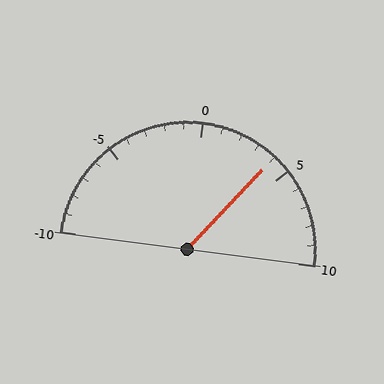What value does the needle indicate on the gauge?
The needle indicates approximately 4.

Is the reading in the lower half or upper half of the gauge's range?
The reading is in the upper half of the range (-10 to 10).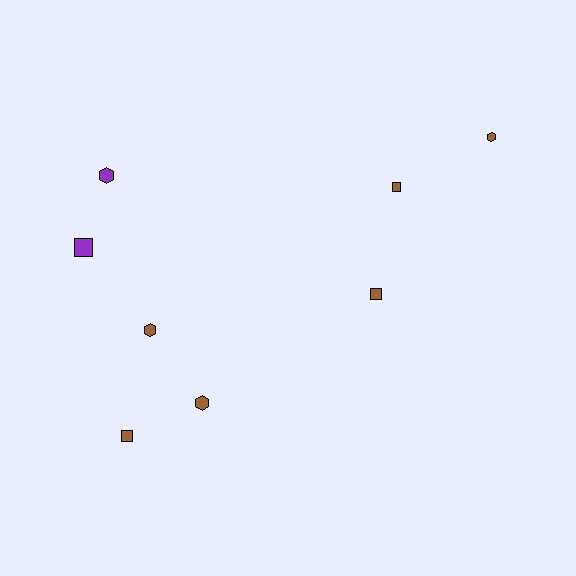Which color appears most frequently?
Brown, with 6 objects.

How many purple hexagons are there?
There is 1 purple hexagon.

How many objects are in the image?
There are 8 objects.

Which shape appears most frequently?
Hexagon, with 4 objects.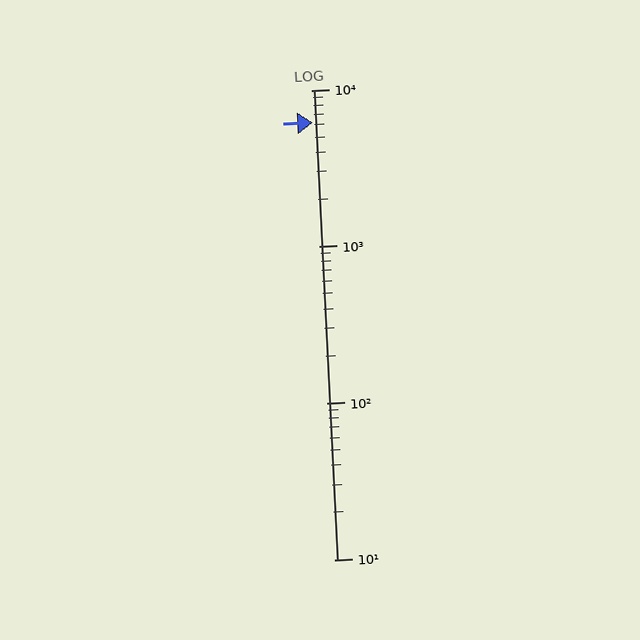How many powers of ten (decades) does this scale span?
The scale spans 3 decades, from 10 to 10000.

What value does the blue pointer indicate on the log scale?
The pointer indicates approximately 6200.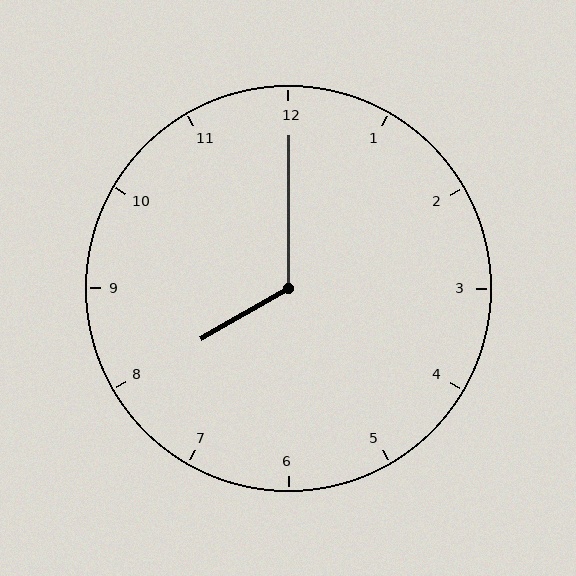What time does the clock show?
8:00.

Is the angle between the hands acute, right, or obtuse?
It is obtuse.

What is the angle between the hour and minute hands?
Approximately 120 degrees.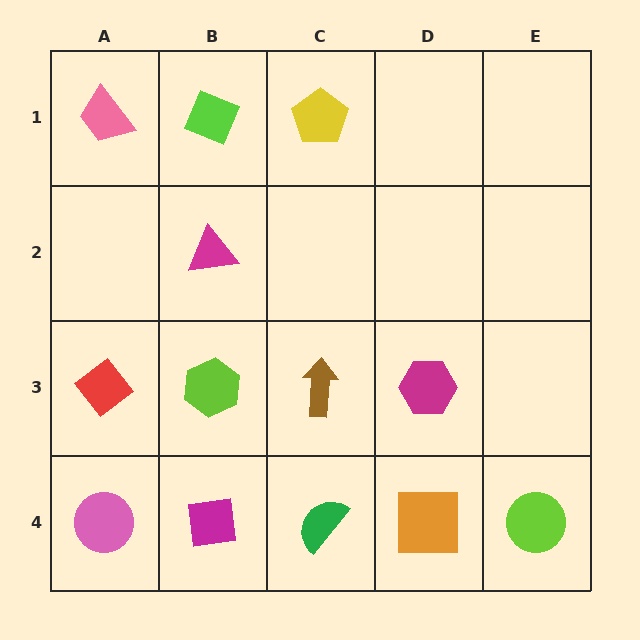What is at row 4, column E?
A lime circle.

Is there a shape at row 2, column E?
No, that cell is empty.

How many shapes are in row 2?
1 shape.